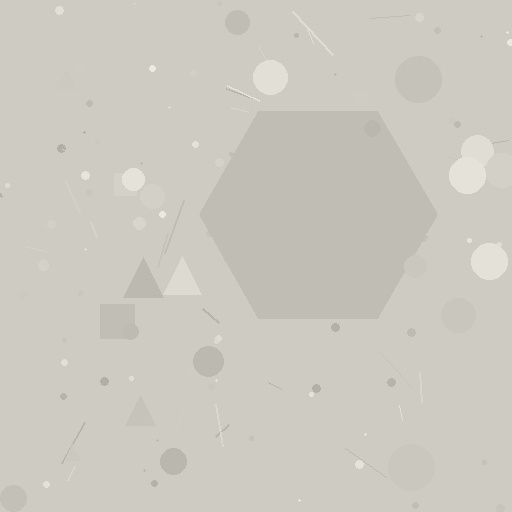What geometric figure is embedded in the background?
A hexagon is embedded in the background.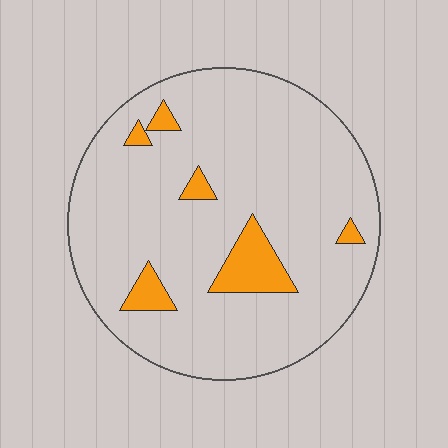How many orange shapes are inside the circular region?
6.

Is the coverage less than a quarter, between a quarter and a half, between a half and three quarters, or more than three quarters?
Less than a quarter.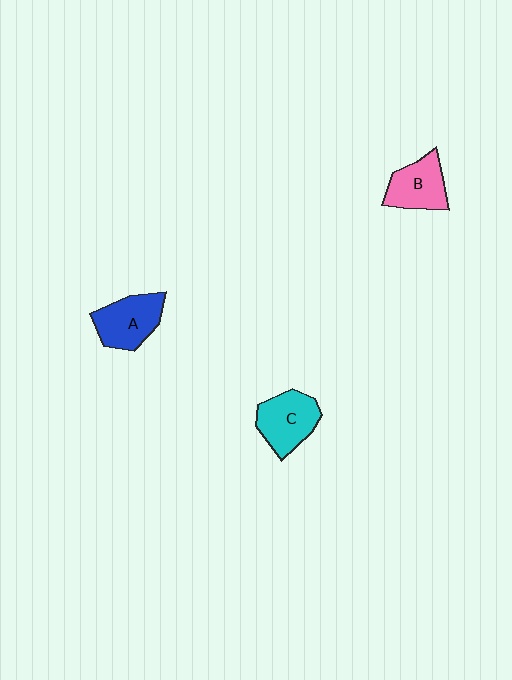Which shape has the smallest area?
Shape B (pink).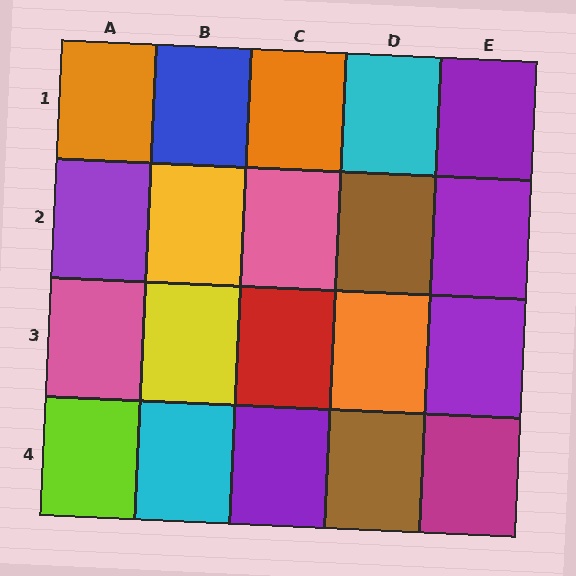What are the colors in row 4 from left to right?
Lime, cyan, purple, brown, magenta.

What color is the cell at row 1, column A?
Orange.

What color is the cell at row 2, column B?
Yellow.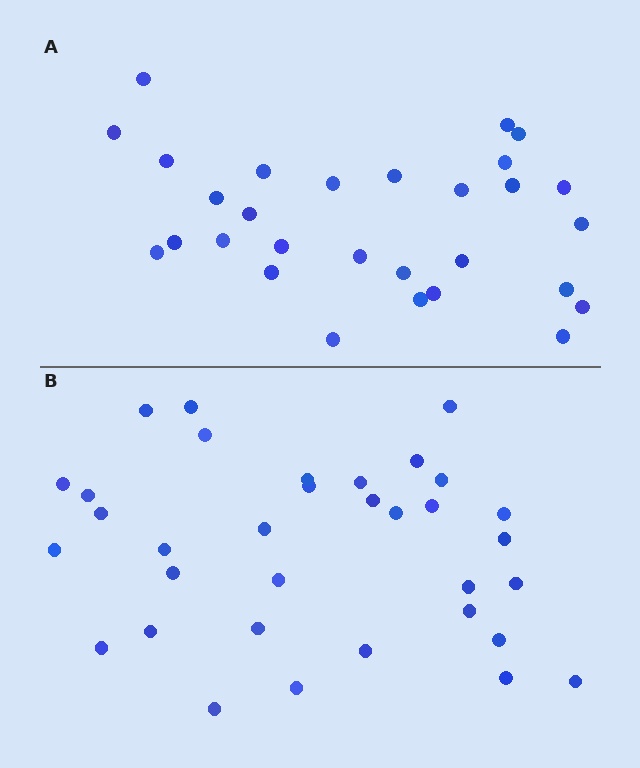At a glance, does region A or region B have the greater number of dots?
Region B (the bottom region) has more dots.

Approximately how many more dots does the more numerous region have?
Region B has about 5 more dots than region A.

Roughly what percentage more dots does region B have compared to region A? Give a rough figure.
About 15% more.